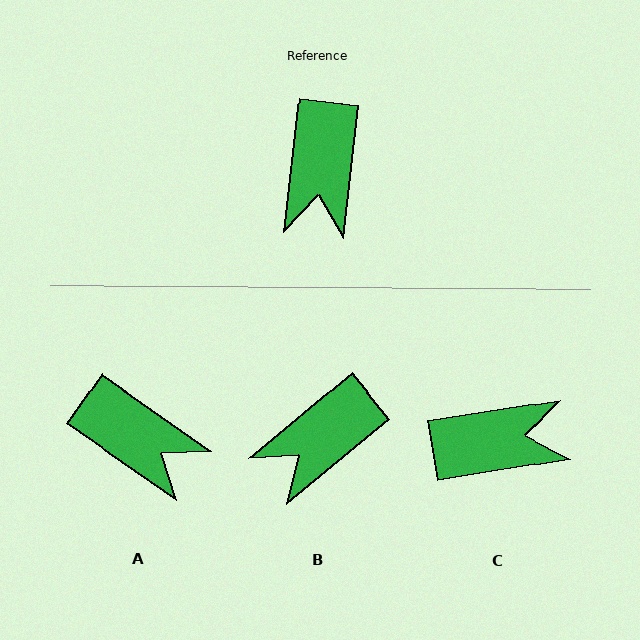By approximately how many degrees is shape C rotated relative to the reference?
Approximately 105 degrees counter-clockwise.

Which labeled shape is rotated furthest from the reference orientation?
C, about 105 degrees away.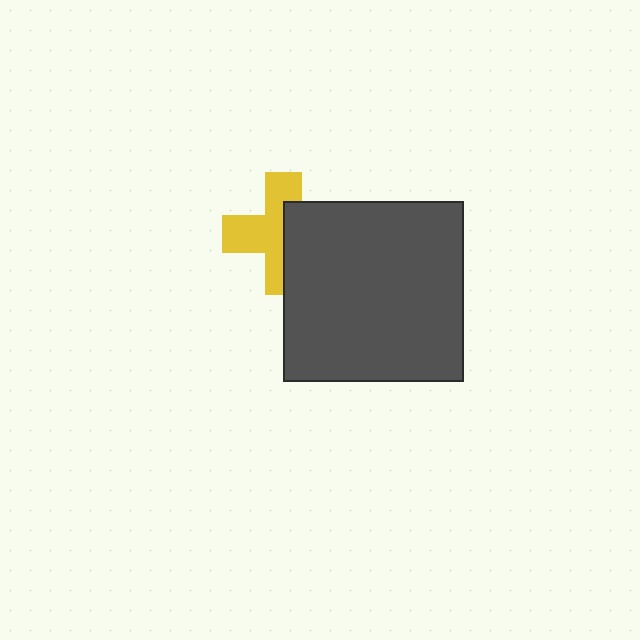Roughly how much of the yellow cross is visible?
About half of it is visible (roughly 57%).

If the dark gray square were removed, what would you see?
You would see the complete yellow cross.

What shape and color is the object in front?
The object in front is a dark gray square.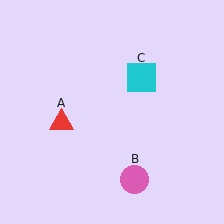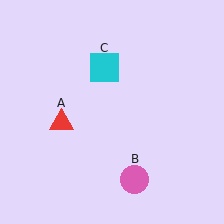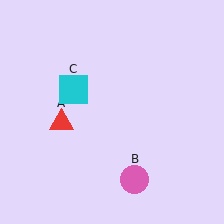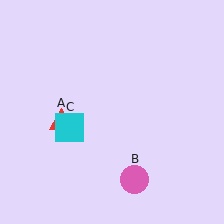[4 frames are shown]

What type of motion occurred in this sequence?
The cyan square (object C) rotated counterclockwise around the center of the scene.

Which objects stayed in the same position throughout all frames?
Red triangle (object A) and pink circle (object B) remained stationary.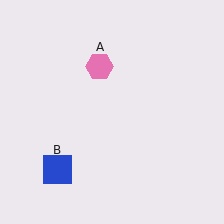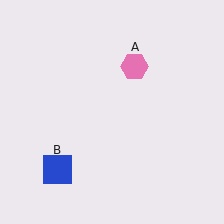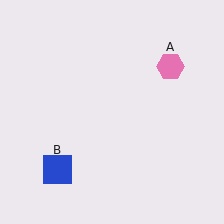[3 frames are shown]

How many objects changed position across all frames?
1 object changed position: pink hexagon (object A).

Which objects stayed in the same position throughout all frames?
Blue square (object B) remained stationary.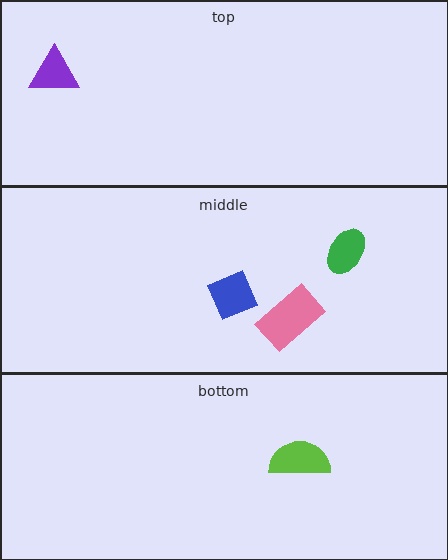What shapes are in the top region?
The purple triangle.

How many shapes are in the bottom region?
1.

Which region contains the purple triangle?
The top region.